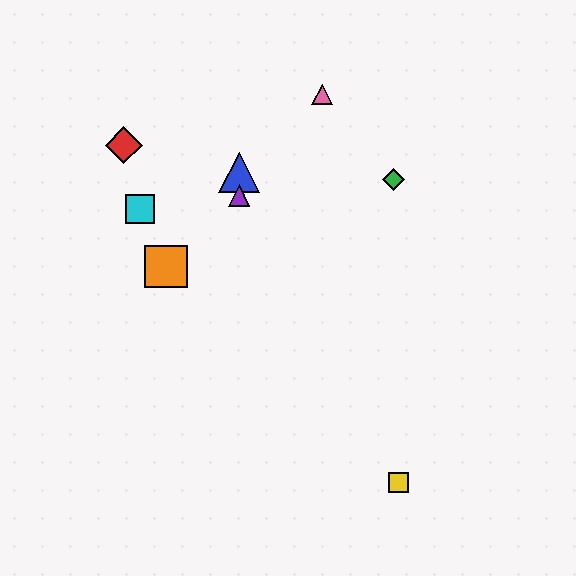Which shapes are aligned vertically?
The blue triangle, the purple triangle are aligned vertically.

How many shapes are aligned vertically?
2 shapes (the blue triangle, the purple triangle) are aligned vertically.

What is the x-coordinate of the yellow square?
The yellow square is at x≈399.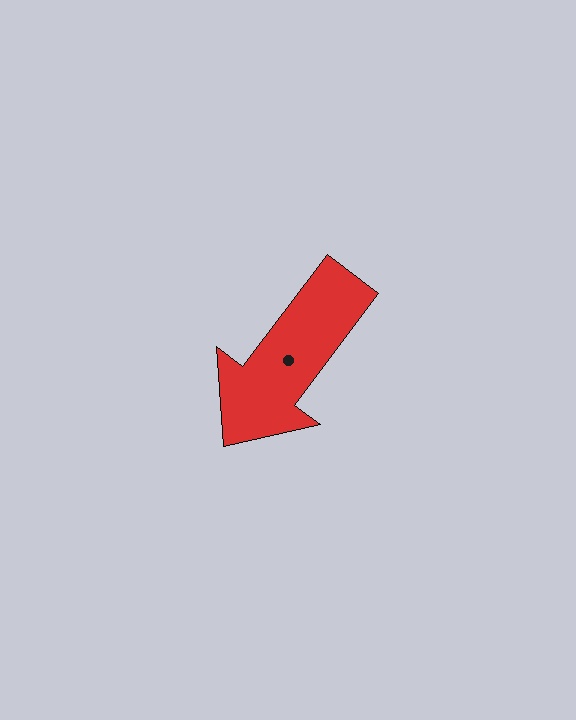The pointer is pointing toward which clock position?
Roughly 7 o'clock.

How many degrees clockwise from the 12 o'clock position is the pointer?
Approximately 217 degrees.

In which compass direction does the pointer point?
Southwest.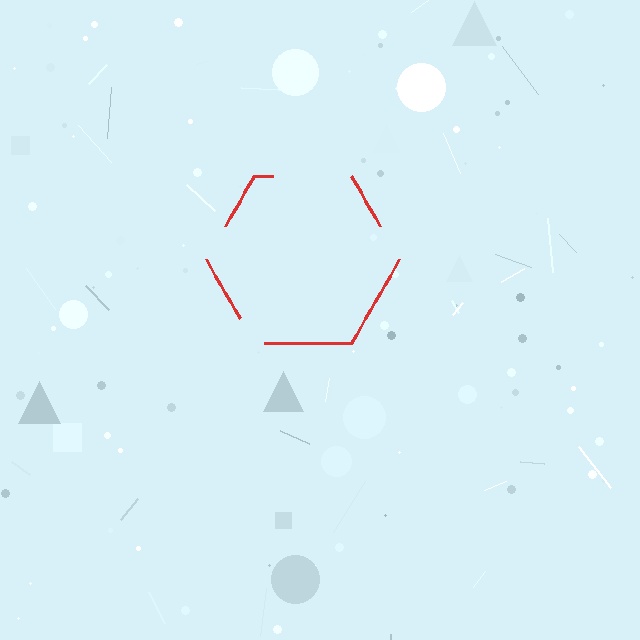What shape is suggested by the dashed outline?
The dashed outline suggests a hexagon.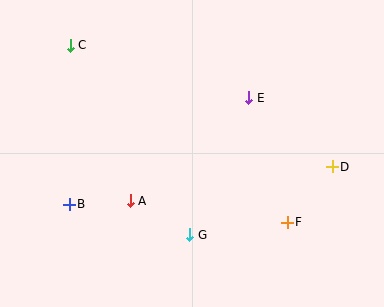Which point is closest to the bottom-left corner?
Point B is closest to the bottom-left corner.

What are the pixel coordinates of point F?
Point F is at (287, 222).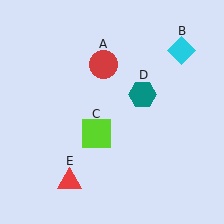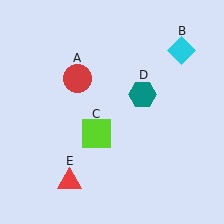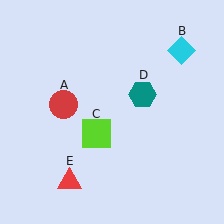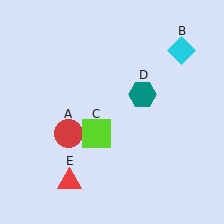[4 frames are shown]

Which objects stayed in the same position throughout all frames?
Cyan diamond (object B) and lime square (object C) and teal hexagon (object D) and red triangle (object E) remained stationary.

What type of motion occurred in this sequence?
The red circle (object A) rotated counterclockwise around the center of the scene.